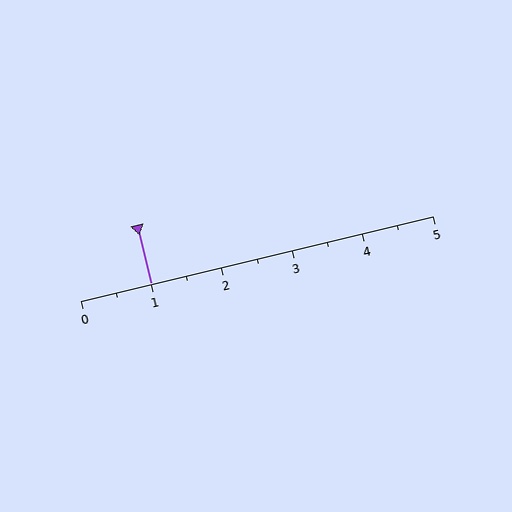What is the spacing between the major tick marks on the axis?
The major ticks are spaced 1 apart.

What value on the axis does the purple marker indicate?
The marker indicates approximately 1.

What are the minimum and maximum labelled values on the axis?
The axis runs from 0 to 5.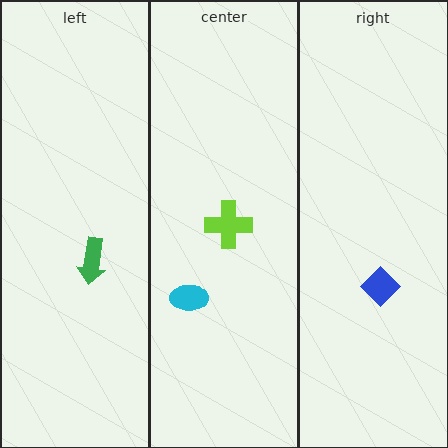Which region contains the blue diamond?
The right region.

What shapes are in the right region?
The blue diamond.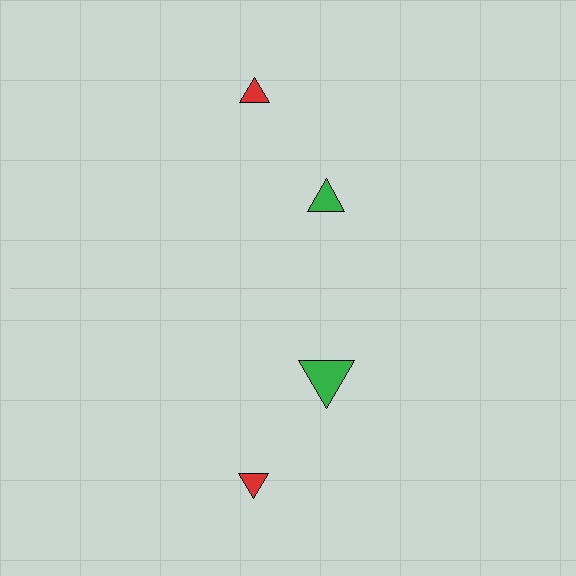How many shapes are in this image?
There are 4 shapes in this image.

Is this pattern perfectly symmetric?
No, the pattern is not perfectly symmetric. The green triangle on the bottom side has a different size than its mirror counterpart.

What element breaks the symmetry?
The green triangle on the bottom side has a different size than its mirror counterpart.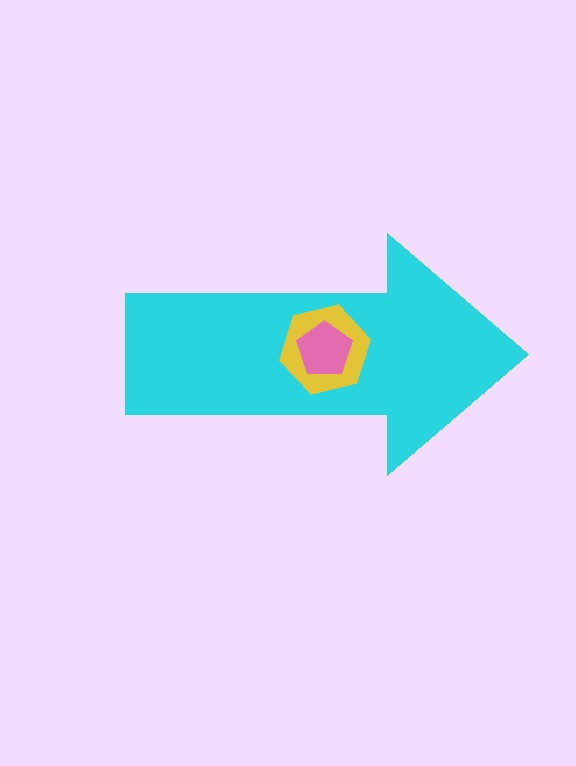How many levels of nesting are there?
3.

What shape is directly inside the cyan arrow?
The yellow hexagon.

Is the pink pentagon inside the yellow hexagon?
Yes.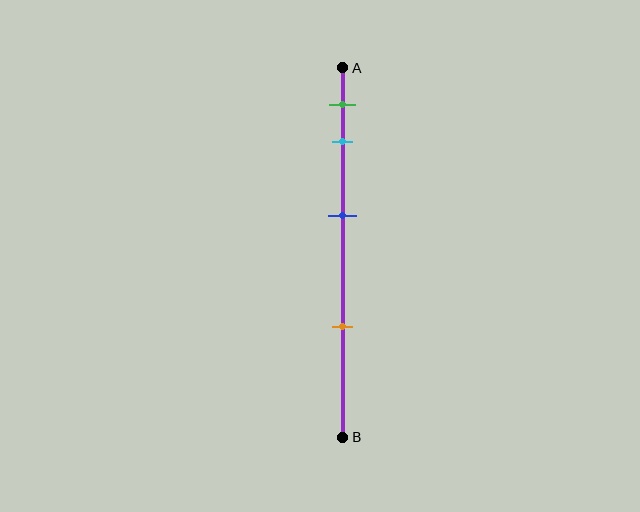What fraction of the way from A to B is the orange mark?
The orange mark is approximately 70% (0.7) of the way from A to B.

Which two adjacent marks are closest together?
The green and cyan marks are the closest adjacent pair.